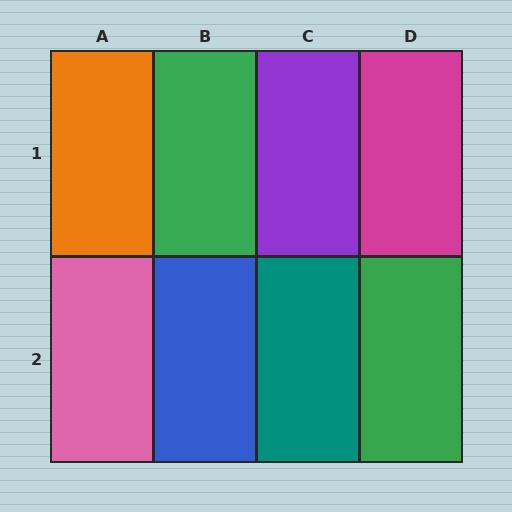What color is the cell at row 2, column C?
Teal.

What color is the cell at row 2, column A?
Pink.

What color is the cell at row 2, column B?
Blue.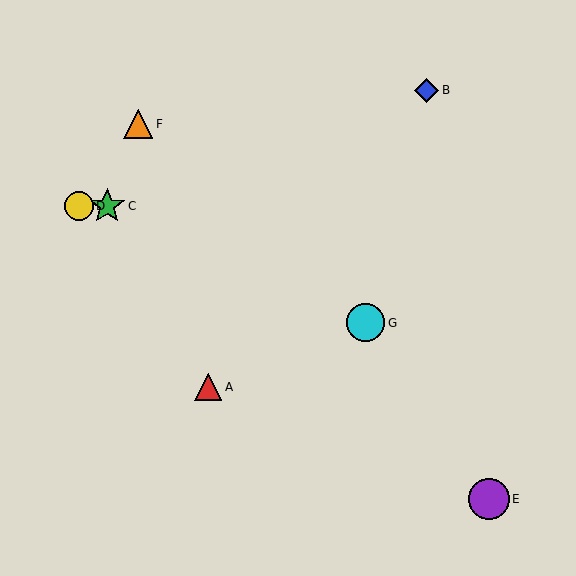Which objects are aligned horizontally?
Objects C, D are aligned horizontally.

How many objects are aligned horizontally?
2 objects (C, D) are aligned horizontally.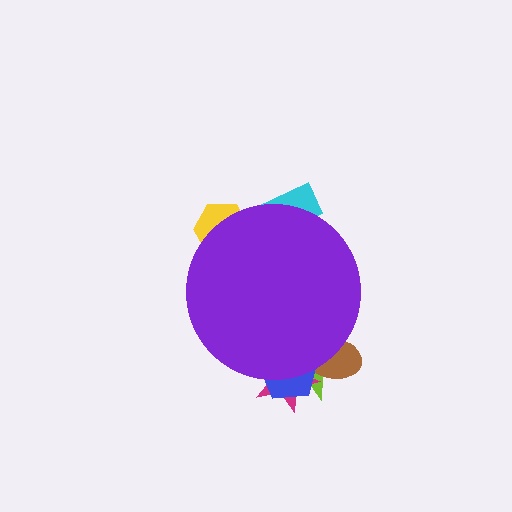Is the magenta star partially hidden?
Yes, the magenta star is partially hidden behind the purple circle.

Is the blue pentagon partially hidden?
Yes, the blue pentagon is partially hidden behind the purple circle.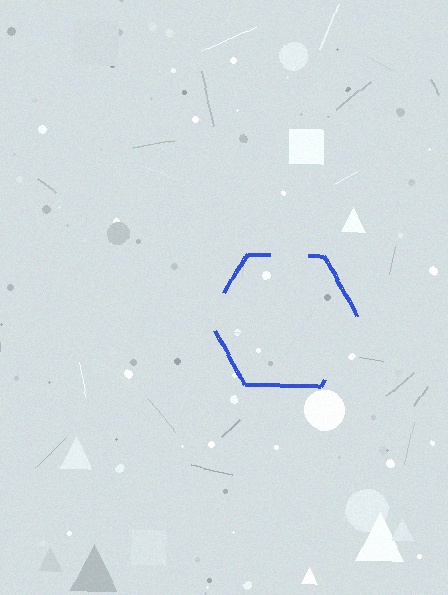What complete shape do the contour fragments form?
The contour fragments form a hexagon.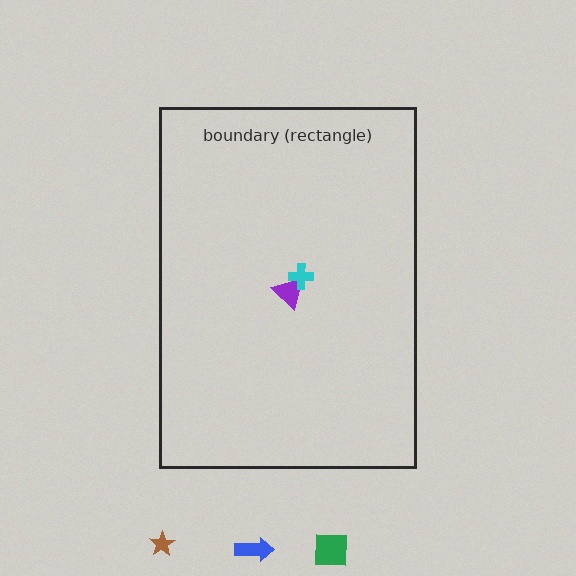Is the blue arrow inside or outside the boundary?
Outside.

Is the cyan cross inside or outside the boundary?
Inside.